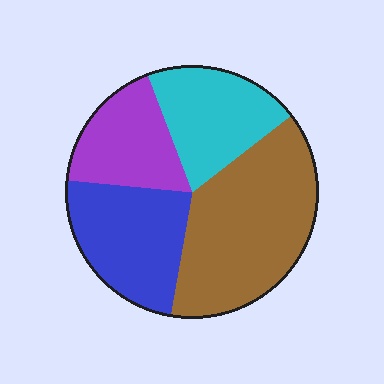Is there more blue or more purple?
Blue.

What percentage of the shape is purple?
Purple covers 18% of the shape.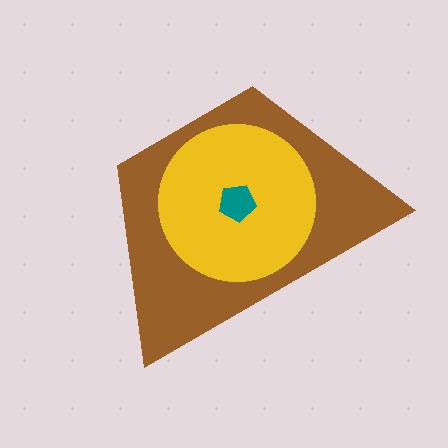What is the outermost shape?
The brown trapezoid.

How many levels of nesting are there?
3.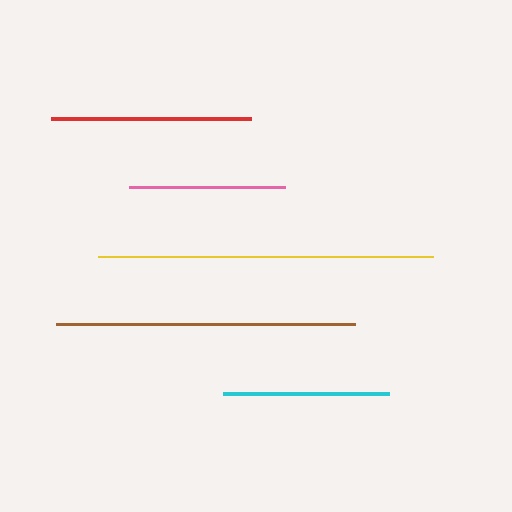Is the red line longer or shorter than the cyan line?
The red line is longer than the cyan line.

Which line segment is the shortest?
The pink line is the shortest at approximately 156 pixels.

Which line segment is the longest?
The yellow line is the longest at approximately 335 pixels.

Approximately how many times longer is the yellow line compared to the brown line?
The yellow line is approximately 1.1 times the length of the brown line.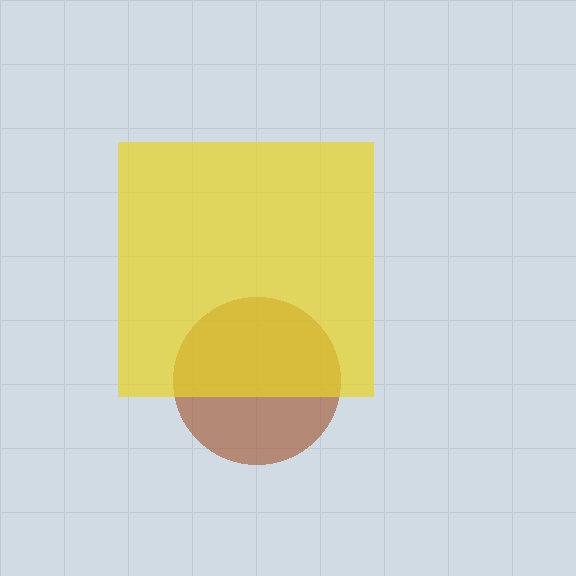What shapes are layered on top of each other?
The layered shapes are: a brown circle, a yellow square.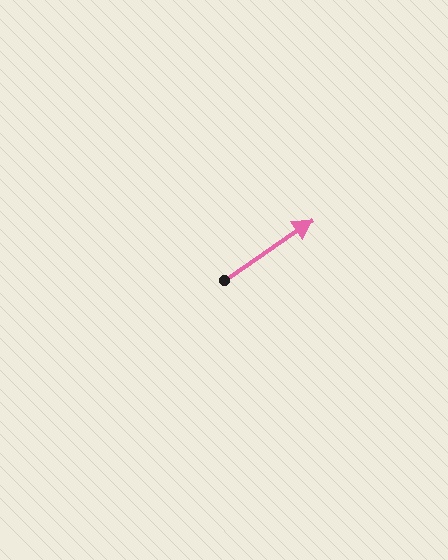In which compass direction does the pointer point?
Northeast.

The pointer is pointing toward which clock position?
Roughly 2 o'clock.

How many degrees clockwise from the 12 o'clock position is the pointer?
Approximately 56 degrees.